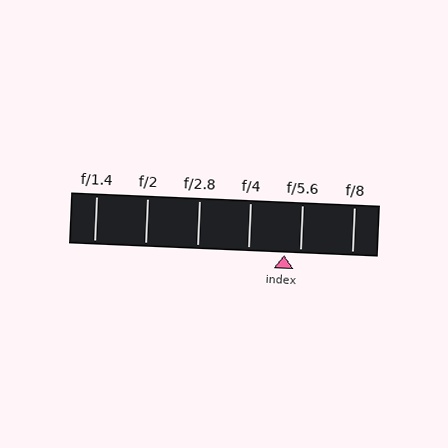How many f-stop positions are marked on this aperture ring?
There are 6 f-stop positions marked.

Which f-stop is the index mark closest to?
The index mark is closest to f/5.6.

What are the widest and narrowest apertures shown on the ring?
The widest aperture shown is f/1.4 and the narrowest is f/8.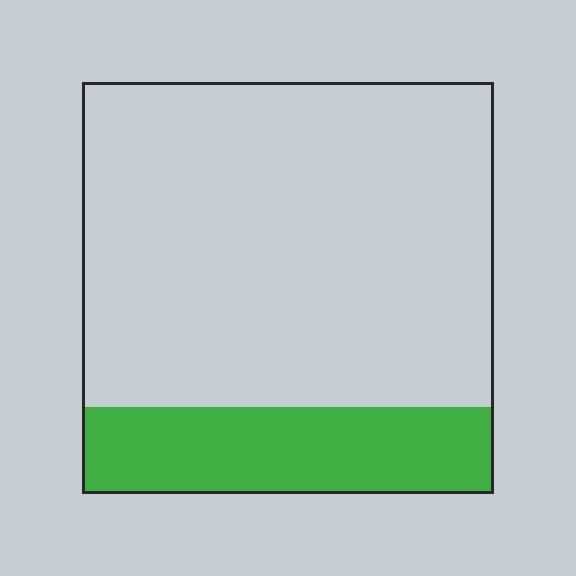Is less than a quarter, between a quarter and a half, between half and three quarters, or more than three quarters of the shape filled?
Less than a quarter.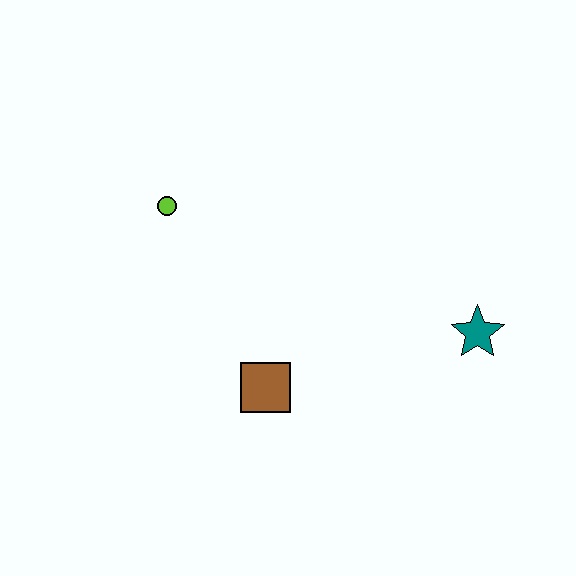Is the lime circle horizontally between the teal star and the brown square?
No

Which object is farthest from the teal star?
The lime circle is farthest from the teal star.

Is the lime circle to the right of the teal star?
No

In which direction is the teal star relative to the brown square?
The teal star is to the right of the brown square.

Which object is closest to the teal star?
The brown square is closest to the teal star.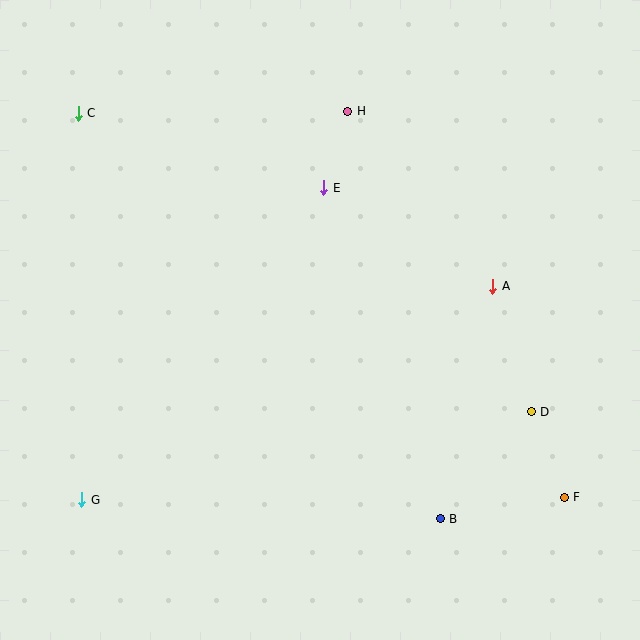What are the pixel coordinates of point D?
Point D is at (531, 412).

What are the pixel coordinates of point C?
Point C is at (78, 113).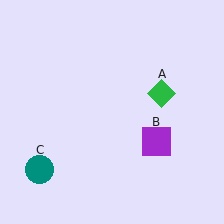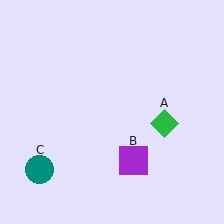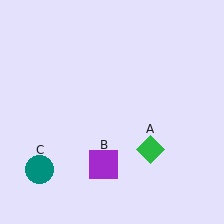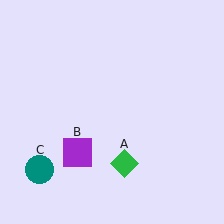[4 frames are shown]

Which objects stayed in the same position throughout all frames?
Teal circle (object C) remained stationary.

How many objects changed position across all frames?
2 objects changed position: green diamond (object A), purple square (object B).